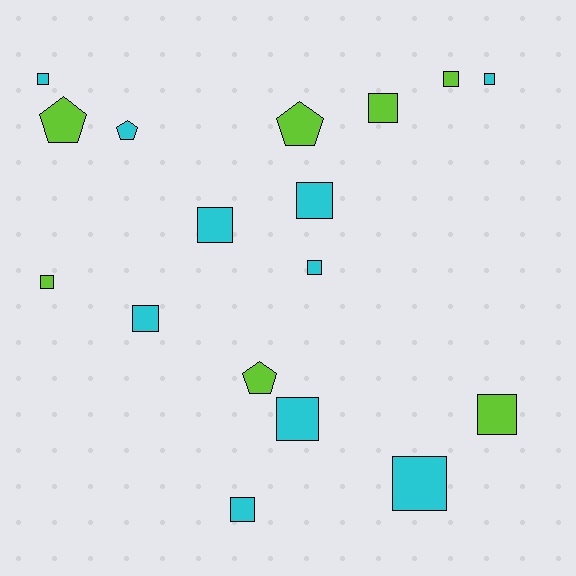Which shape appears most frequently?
Square, with 13 objects.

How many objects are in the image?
There are 17 objects.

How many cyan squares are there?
There are 9 cyan squares.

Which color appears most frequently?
Cyan, with 10 objects.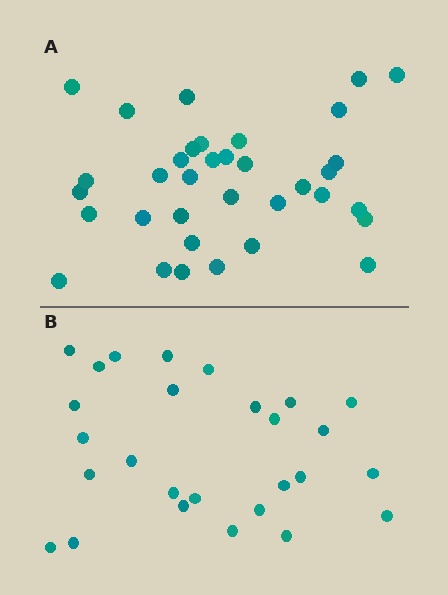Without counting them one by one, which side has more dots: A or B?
Region A (the top region) has more dots.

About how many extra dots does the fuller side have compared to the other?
Region A has roughly 8 or so more dots than region B.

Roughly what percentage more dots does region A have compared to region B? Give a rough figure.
About 30% more.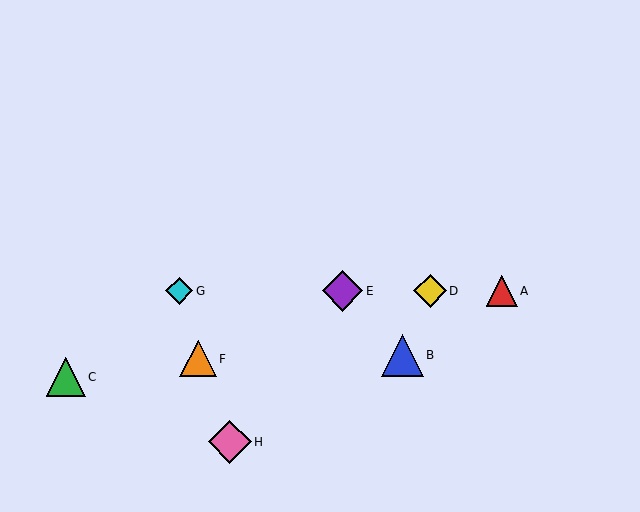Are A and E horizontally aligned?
Yes, both are at y≈291.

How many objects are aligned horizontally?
4 objects (A, D, E, G) are aligned horizontally.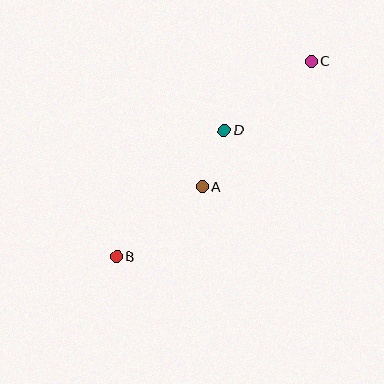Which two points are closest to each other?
Points A and D are closest to each other.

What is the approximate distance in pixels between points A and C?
The distance between A and C is approximately 166 pixels.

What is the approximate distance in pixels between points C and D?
The distance between C and D is approximately 111 pixels.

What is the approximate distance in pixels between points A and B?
The distance between A and B is approximately 111 pixels.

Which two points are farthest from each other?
Points B and C are farthest from each other.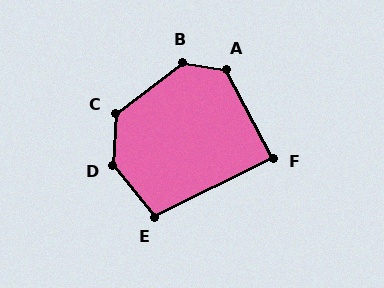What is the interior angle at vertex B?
Approximately 134 degrees (obtuse).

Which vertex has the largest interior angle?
D, at approximately 137 degrees.